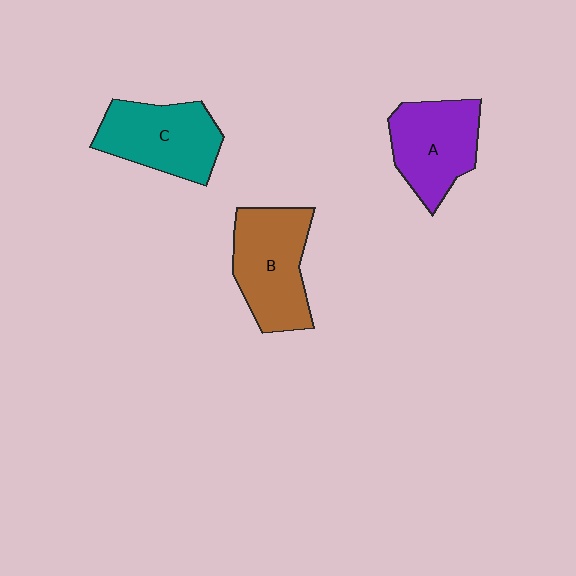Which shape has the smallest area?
Shape A (purple).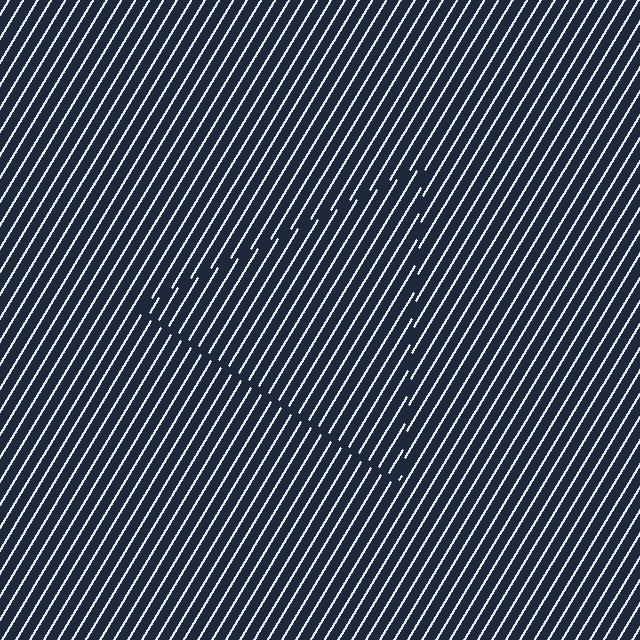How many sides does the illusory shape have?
3 sides — the line-ends trace a triangle.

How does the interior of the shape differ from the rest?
The interior of the shape contains the same grating, shifted by half a period — the contour is defined by the phase discontinuity where line-ends from the inner and outer gratings abut.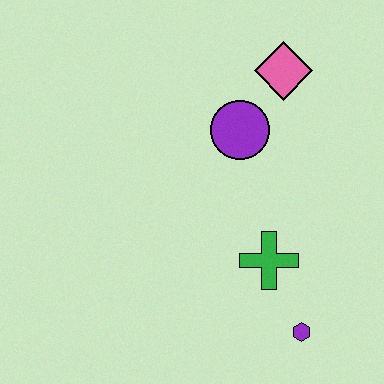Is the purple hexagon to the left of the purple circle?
No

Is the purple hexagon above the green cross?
No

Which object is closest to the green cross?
The purple hexagon is closest to the green cross.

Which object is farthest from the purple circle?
The purple hexagon is farthest from the purple circle.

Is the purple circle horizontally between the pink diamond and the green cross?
No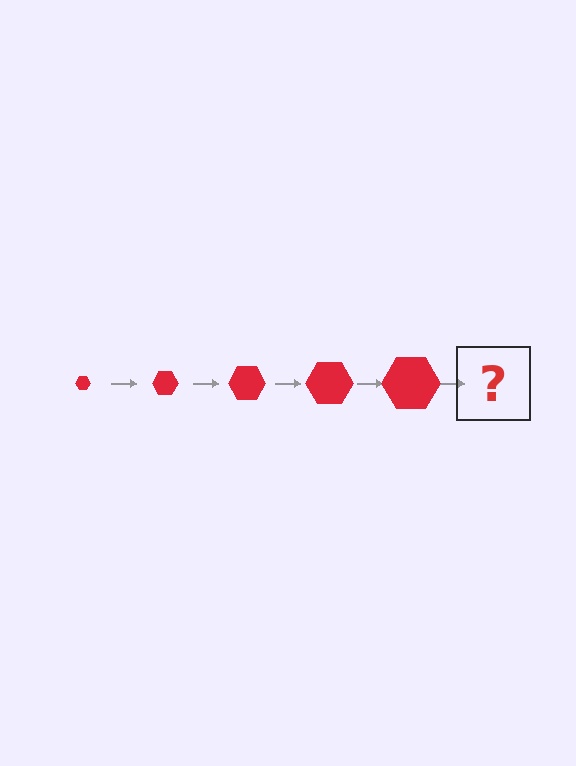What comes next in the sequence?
The next element should be a red hexagon, larger than the previous one.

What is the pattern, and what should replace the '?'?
The pattern is that the hexagon gets progressively larger each step. The '?' should be a red hexagon, larger than the previous one.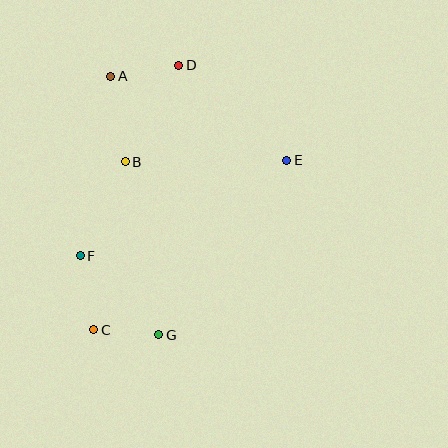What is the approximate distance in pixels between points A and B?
The distance between A and B is approximately 86 pixels.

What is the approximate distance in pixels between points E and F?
The distance between E and F is approximately 227 pixels.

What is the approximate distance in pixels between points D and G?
The distance between D and G is approximately 270 pixels.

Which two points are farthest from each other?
Points C and D are farthest from each other.